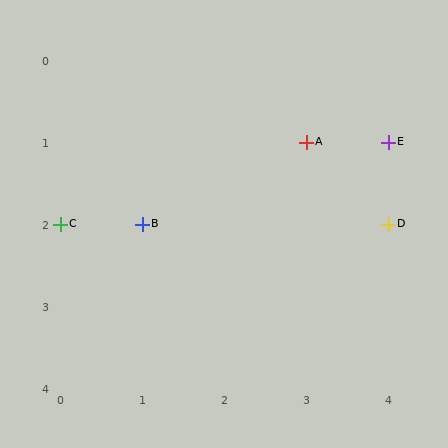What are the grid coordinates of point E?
Point E is at grid coordinates (4, 1).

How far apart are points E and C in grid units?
Points E and C are 4 columns and 1 row apart (about 4.1 grid units diagonally).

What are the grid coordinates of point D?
Point D is at grid coordinates (4, 2).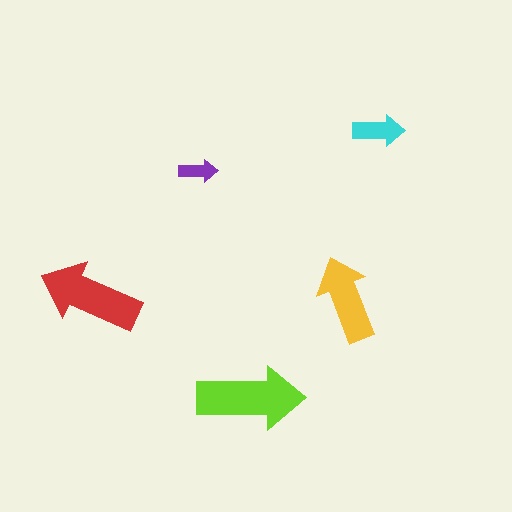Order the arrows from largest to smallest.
the lime one, the red one, the yellow one, the cyan one, the purple one.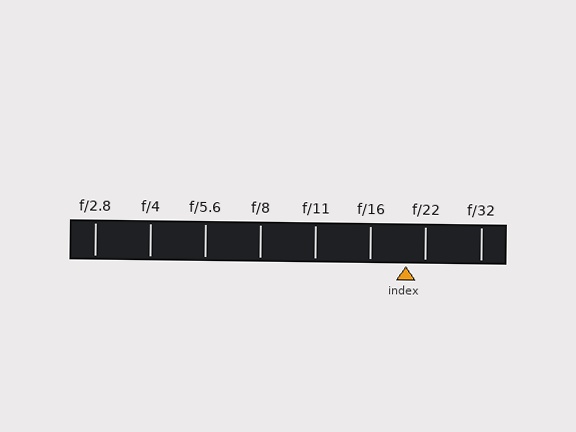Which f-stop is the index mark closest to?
The index mark is closest to f/22.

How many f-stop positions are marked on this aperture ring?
There are 8 f-stop positions marked.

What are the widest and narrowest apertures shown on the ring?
The widest aperture shown is f/2.8 and the narrowest is f/32.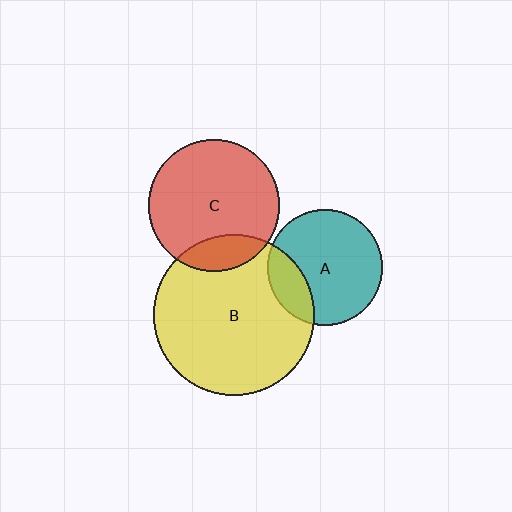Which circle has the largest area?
Circle B (yellow).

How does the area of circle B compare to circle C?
Approximately 1.5 times.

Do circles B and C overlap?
Yes.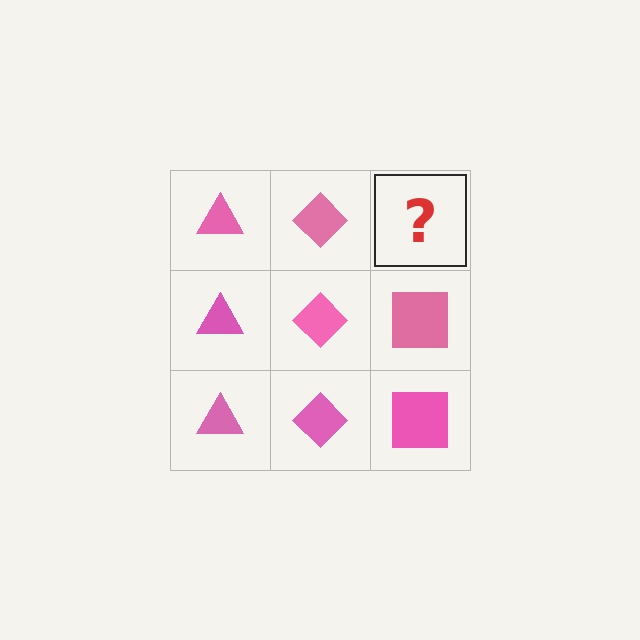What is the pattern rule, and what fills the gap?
The rule is that each column has a consistent shape. The gap should be filled with a pink square.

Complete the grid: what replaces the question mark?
The question mark should be replaced with a pink square.